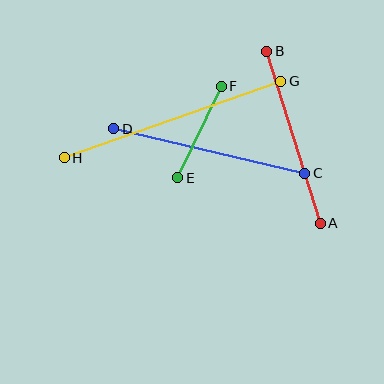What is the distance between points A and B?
The distance is approximately 180 pixels.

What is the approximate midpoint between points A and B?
The midpoint is at approximately (294, 137) pixels.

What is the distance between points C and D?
The distance is approximately 196 pixels.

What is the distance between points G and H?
The distance is approximately 230 pixels.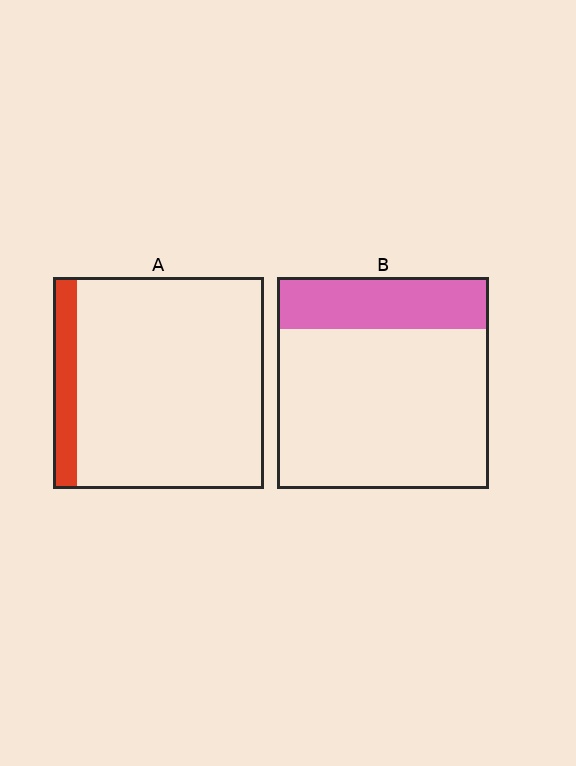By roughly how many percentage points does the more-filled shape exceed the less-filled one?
By roughly 15 percentage points (B over A).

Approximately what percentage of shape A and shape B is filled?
A is approximately 10% and B is approximately 25%.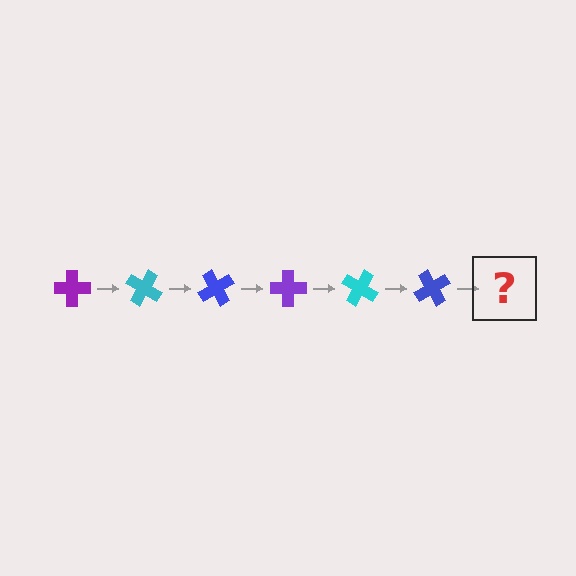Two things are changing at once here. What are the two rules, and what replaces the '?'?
The two rules are that it rotates 30 degrees each step and the color cycles through purple, cyan, and blue. The '?' should be a purple cross, rotated 180 degrees from the start.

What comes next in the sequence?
The next element should be a purple cross, rotated 180 degrees from the start.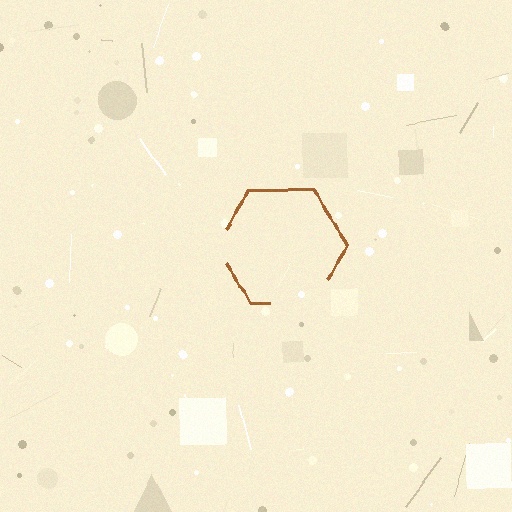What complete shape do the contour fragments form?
The contour fragments form a hexagon.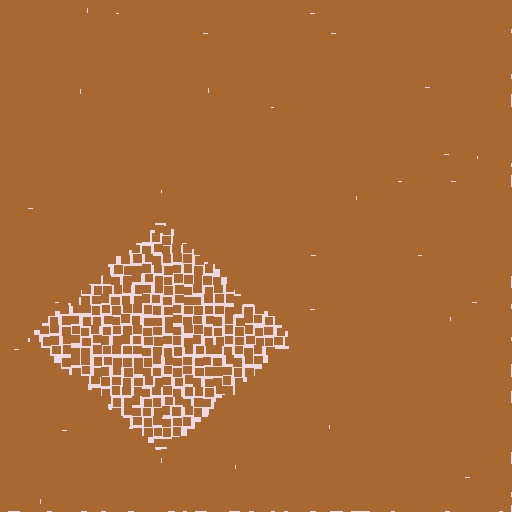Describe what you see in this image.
The image contains small brown elements arranged at two different densities. A diamond-shaped region is visible where the elements are less densely packed than the surrounding area.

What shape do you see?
I see a diamond.